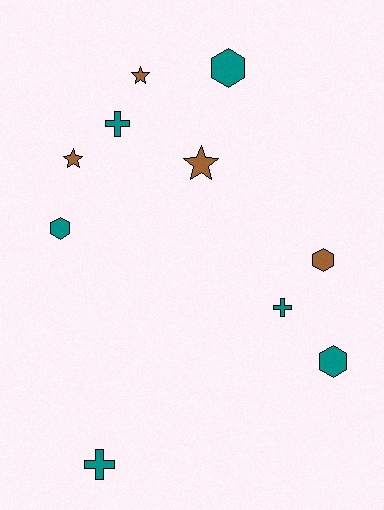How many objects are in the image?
There are 10 objects.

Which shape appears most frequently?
Hexagon, with 4 objects.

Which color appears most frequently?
Teal, with 6 objects.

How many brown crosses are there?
There are no brown crosses.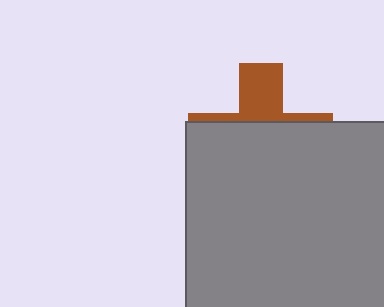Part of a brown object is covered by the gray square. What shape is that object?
It is a cross.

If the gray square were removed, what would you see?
You would see the complete brown cross.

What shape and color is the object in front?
The object in front is a gray square.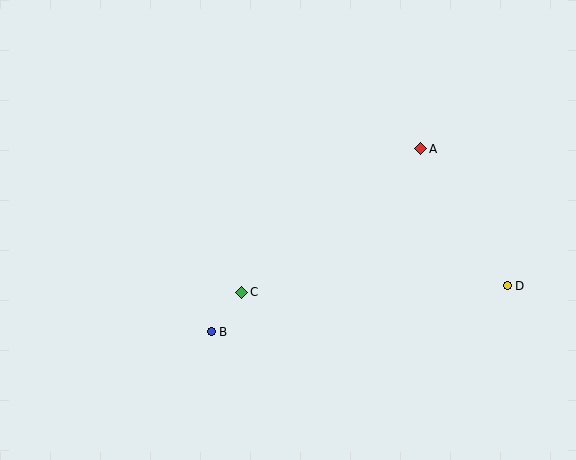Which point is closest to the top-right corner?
Point A is closest to the top-right corner.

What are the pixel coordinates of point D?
Point D is at (507, 286).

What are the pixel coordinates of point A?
Point A is at (421, 149).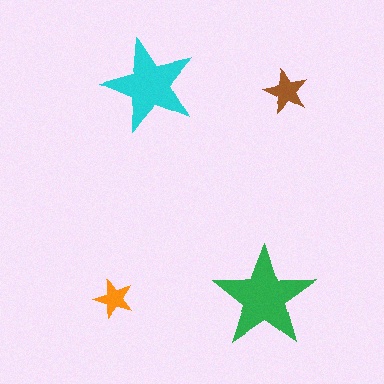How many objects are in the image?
There are 4 objects in the image.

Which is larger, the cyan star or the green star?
The green one.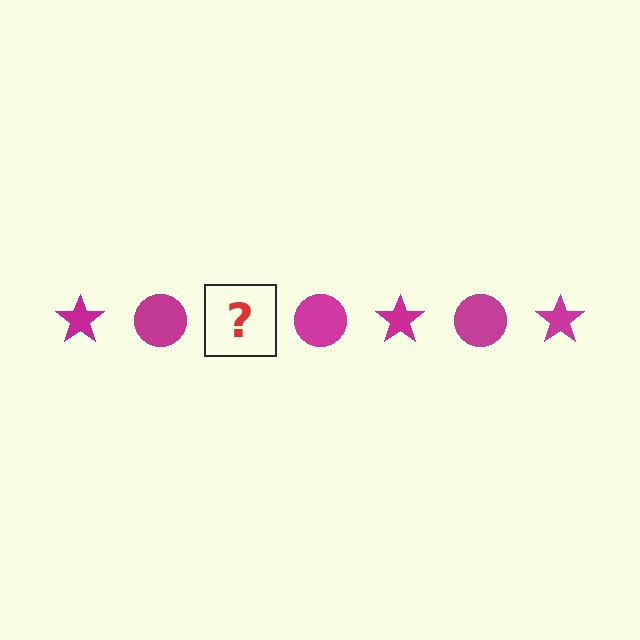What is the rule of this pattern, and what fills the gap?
The rule is that the pattern cycles through star, circle shapes in magenta. The gap should be filled with a magenta star.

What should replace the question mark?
The question mark should be replaced with a magenta star.